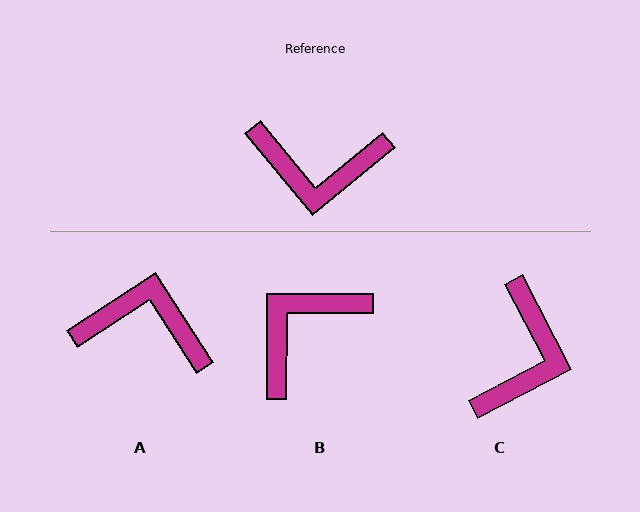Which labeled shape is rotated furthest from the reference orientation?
A, about 173 degrees away.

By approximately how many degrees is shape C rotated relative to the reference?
Approximately 78 degrees counter-clockwise.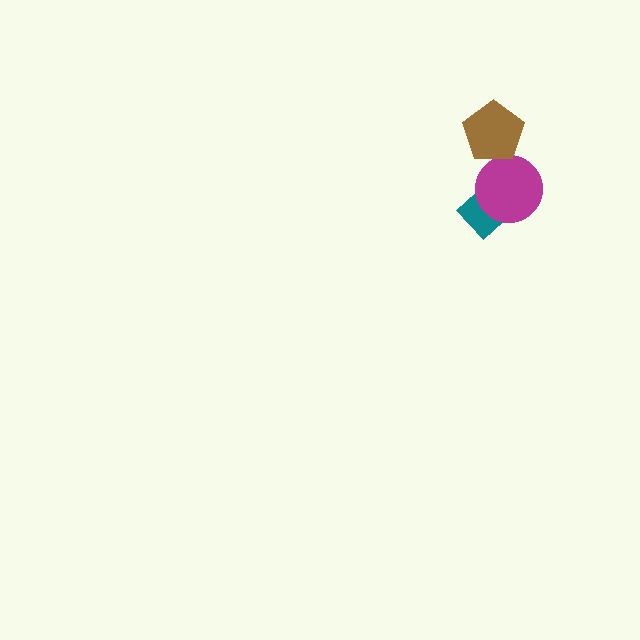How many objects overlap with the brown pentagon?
1 object overlaps with the brown pentagon.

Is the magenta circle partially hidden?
Yes, it is partially covered by another shape.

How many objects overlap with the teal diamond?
1 object overlaps with the teal diamond.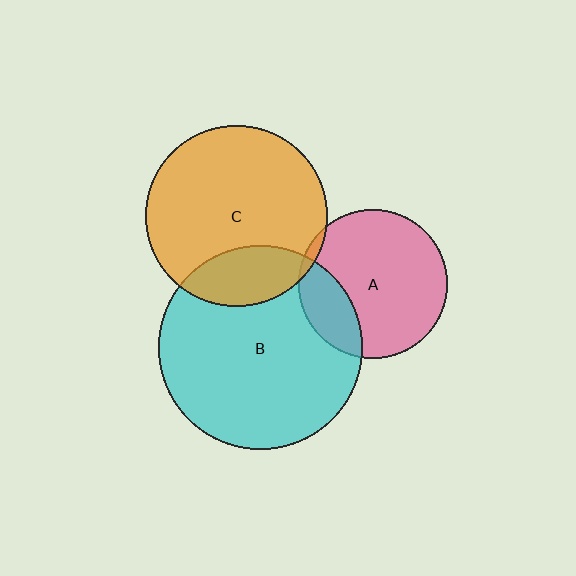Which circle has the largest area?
Circle B (cyan).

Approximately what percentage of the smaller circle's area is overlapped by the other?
Approximately 5%.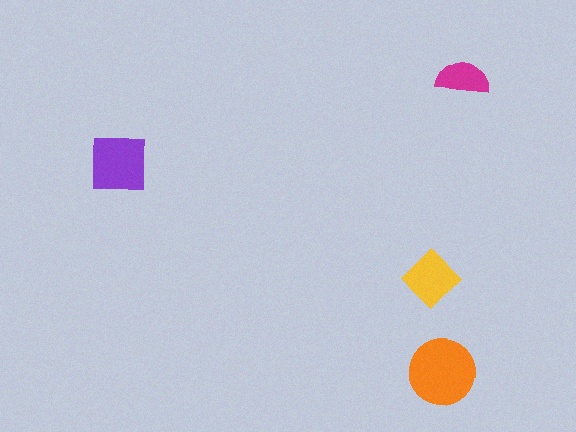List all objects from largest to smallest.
The orange circle, the purple square, the yellow diamond, the magenta semicircle.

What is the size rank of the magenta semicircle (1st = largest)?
4th.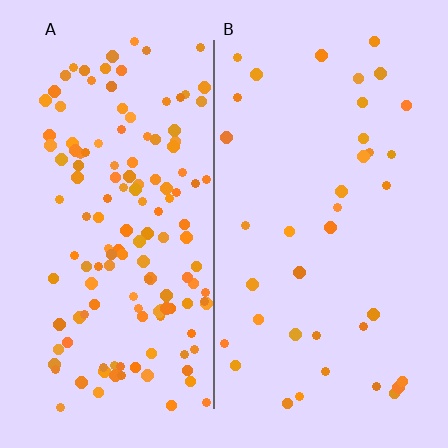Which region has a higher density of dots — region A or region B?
A (the left).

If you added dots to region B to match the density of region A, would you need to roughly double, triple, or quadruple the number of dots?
Approximately quadruple.